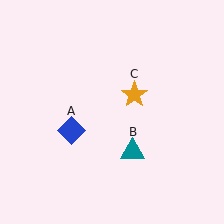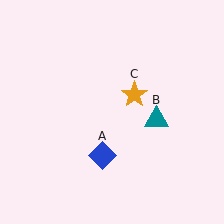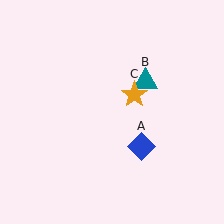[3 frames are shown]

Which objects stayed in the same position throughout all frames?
Orange star (object C) remained stationary.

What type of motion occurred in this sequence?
The blue diamond (object A), teal triangle (object B) rotated counterclockwise around the center of the scene.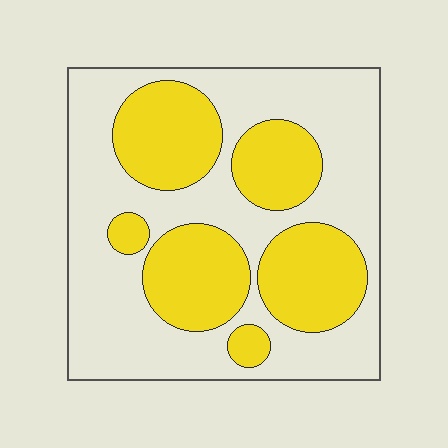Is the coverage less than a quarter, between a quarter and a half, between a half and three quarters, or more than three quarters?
Between a quarter and a half.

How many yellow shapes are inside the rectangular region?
6.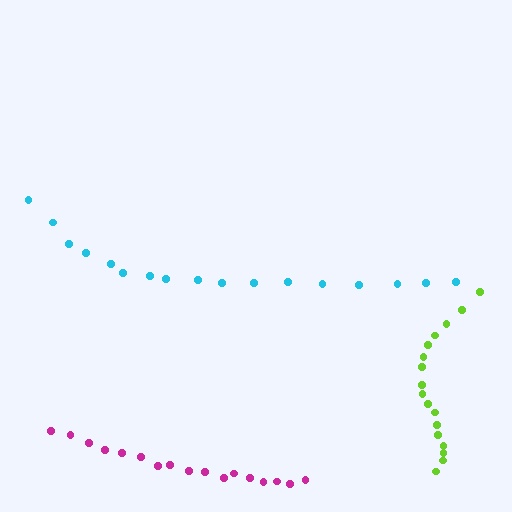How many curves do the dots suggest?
There are 3 distinct paths.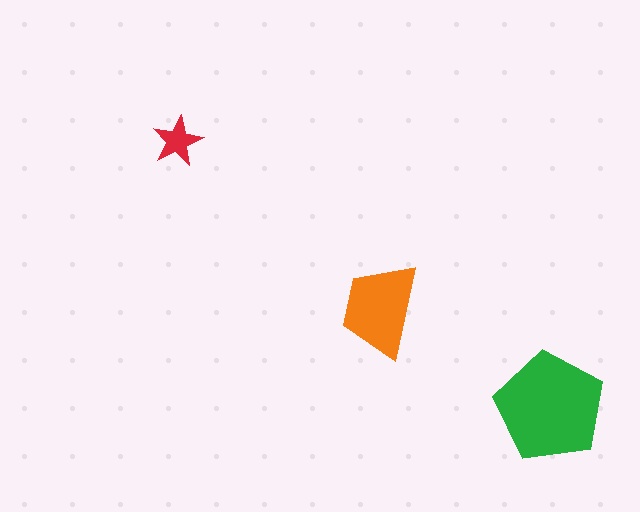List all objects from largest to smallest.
The green pentagon, the orange trapezoid, the red star.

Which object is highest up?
The red star is topmost.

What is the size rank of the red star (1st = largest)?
3rd.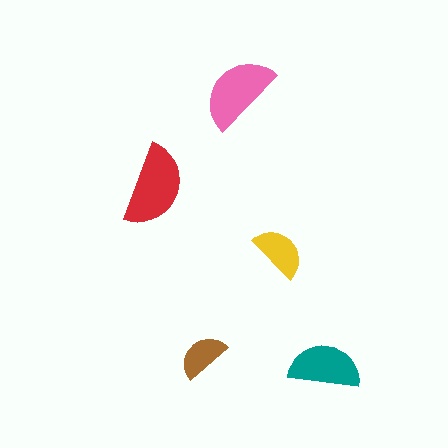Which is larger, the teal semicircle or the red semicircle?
The red one.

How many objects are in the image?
There are 5 objects in the image.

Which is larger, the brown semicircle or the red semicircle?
The red one.